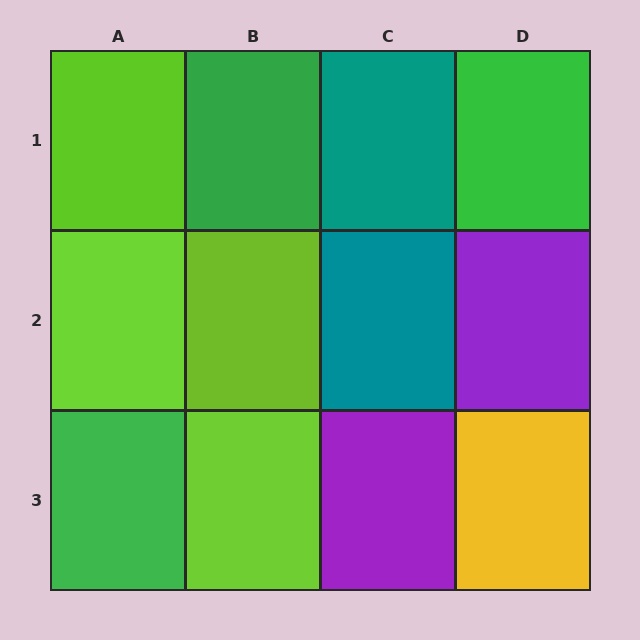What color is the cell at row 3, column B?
Lime.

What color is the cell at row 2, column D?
Purple.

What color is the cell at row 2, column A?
Lime.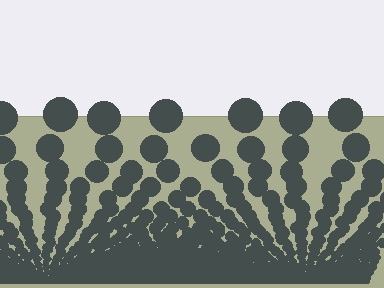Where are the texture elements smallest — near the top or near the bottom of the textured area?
Near the bottom.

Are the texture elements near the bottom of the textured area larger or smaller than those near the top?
Smaller. The gradient is inverted — elements near the bottom are smaller and denser.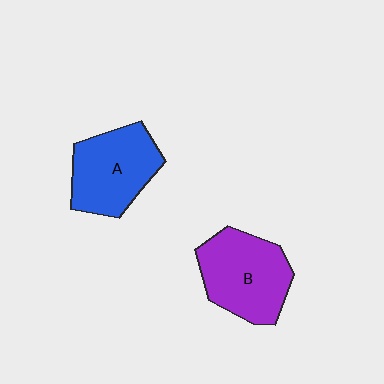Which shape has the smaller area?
Shape A (blue).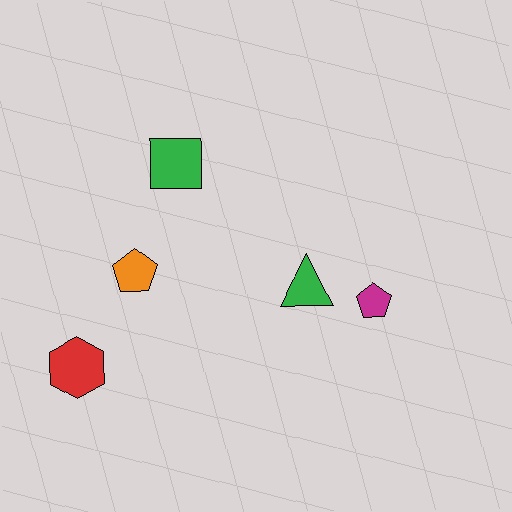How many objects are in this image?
There are 5 objects.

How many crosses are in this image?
There are no crosses.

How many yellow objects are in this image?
There are no yellow objects.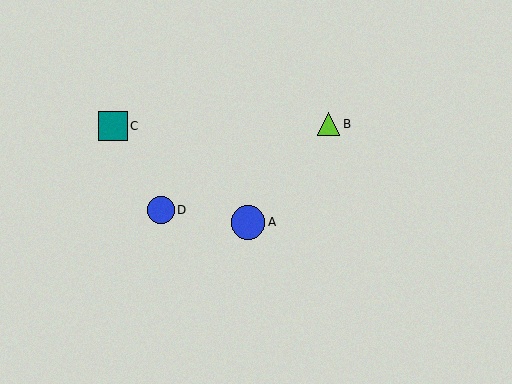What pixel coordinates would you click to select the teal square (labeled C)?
Click at (113, 126) to select the teal square C.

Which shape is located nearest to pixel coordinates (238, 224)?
The blue circle (labeled A) at (248, 222) is nearest to that location.